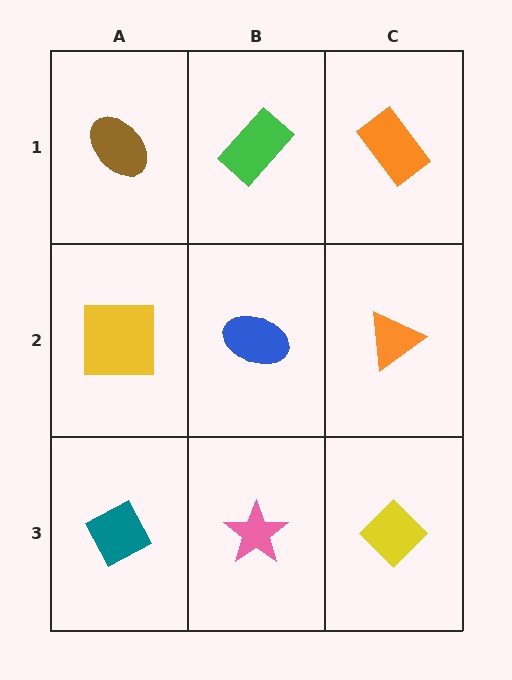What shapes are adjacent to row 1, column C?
An orange triangle (row 2, column C), a green rectangle (row 1, column B).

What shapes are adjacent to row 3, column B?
A blue ellipse (row 2, column B), a teal diamond (row 3, column A), a yellow diamond (row 3, column C).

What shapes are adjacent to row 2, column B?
A green rectangle (row 1, column B), a pink star (row 3, column B), a yellow square (row 2, column A), an orange triangle (row 2, column C).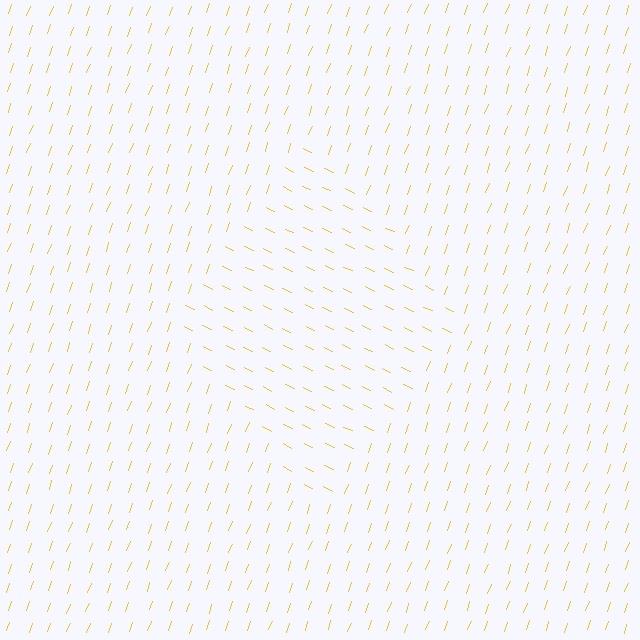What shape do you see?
I see a diamond.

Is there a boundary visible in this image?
Yes, there is a texture boundary formed by a change in line orientation.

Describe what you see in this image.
The image is filled with small yellow line segments. A diamond region in the image has lines oriented differently from the surrounding lines, creating a visible texture boundary.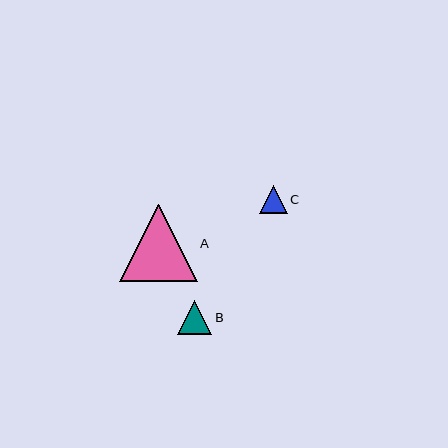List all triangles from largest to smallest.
From largest to smallest: A, B, C.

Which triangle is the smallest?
Triangle C is the smallest with a size of approximately 28 pixels.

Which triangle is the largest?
Triangle A is the largest with a size of approximately 77 pixels.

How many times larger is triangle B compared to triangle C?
Triangle B is approximately 1.3 times the size of triangle C.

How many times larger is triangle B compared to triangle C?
Triangle B is approximately 1.3 times the size of triangle C.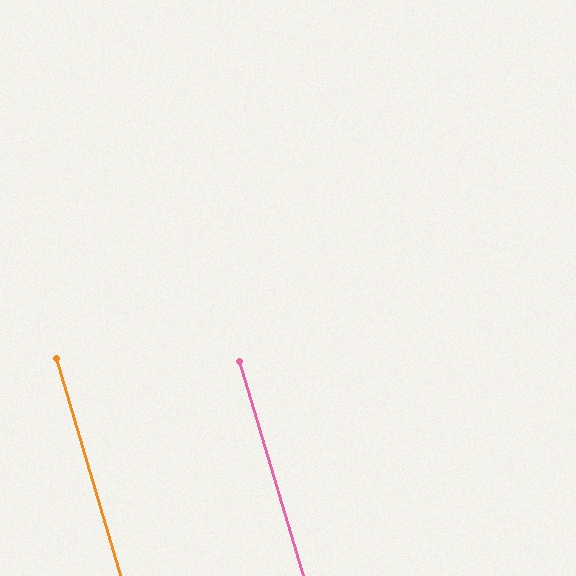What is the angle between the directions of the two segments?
Approximately 0 degrees.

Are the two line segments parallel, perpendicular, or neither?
Parallel — their directions differ by only 0.3°.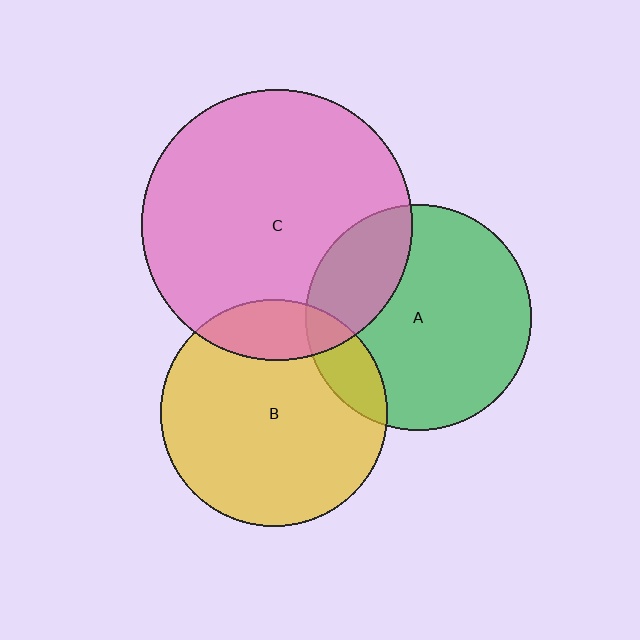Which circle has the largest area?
Circle C (pink).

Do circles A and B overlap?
Yes.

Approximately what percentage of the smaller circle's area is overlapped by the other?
Approximately 15%.